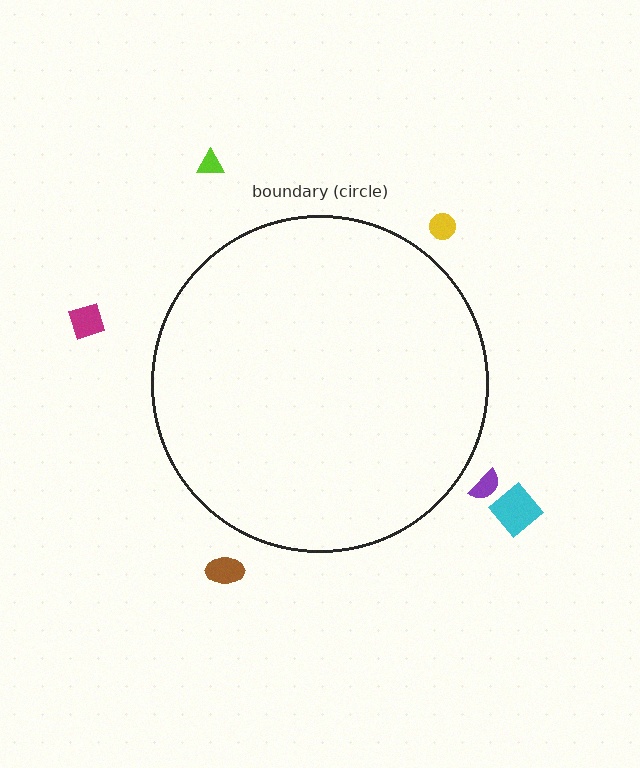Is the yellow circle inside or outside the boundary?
Outside.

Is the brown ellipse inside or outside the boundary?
Outside.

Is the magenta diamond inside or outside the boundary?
Outside.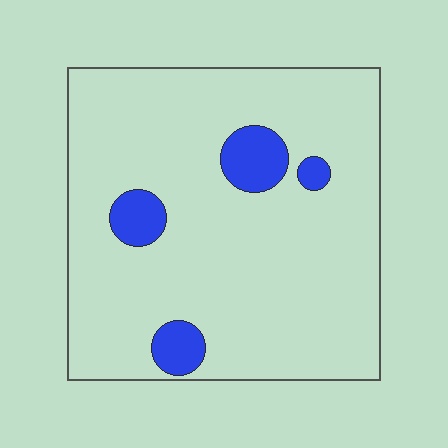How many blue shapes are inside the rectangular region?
4.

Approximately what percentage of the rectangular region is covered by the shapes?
Approximately 10%.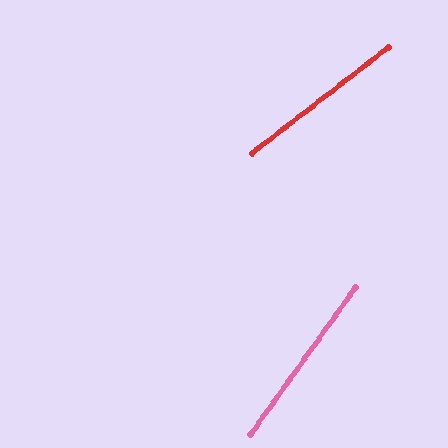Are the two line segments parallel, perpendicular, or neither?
Neither parallel nor perpendicular — they differ by about 17°.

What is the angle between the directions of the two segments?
Approximately 17 degrees.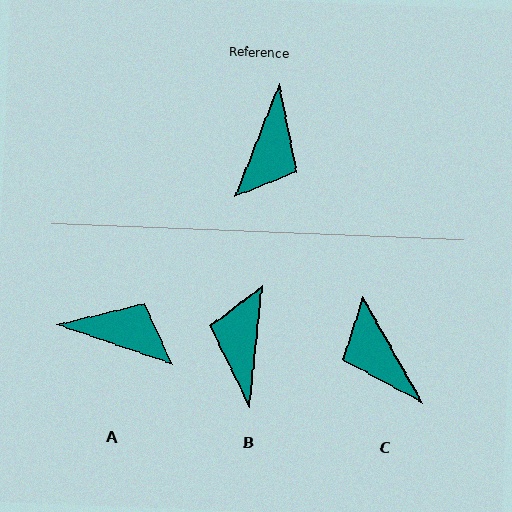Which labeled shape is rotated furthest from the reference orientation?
B, about 165 degrees away.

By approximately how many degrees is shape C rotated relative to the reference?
Approximately 129 degrees clockwise.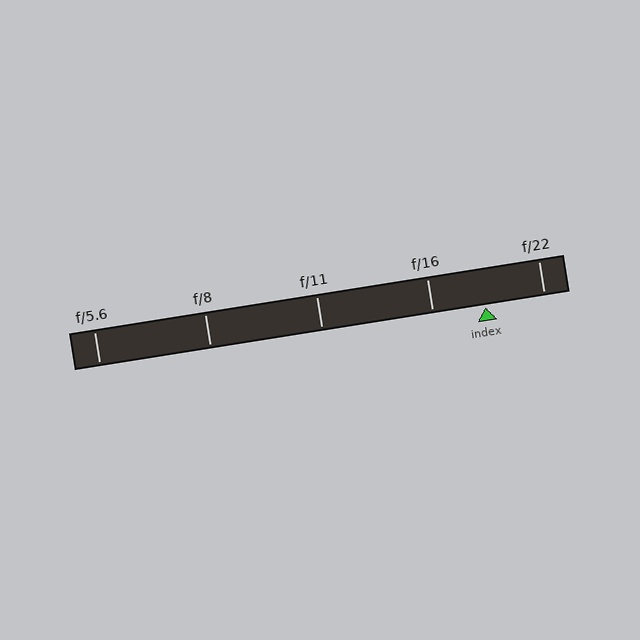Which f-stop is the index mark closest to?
The index mark is closest to f/16.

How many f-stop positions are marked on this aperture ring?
There are 5 f-stop positions marked.